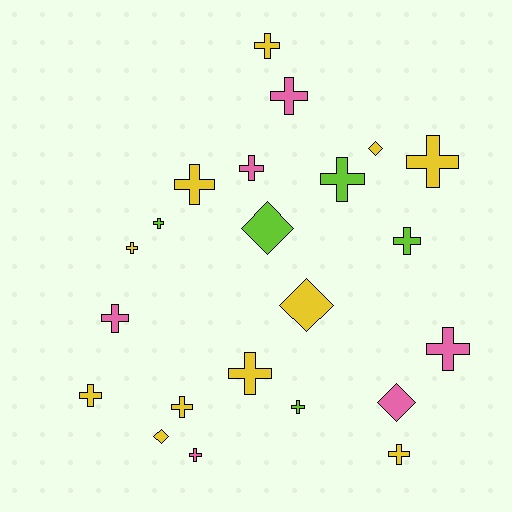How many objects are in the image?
There are 22 objects.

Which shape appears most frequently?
Cross, with 17 objects.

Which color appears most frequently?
Yellow, with 11 objects.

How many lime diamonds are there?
There is 1 lime diamond.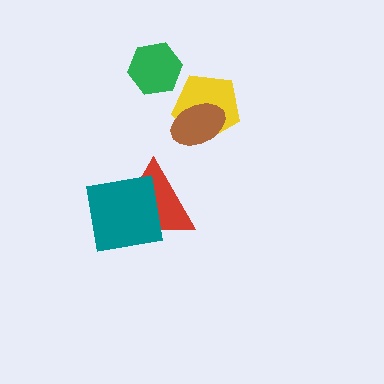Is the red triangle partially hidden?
Yes, it is partially covered by another shape.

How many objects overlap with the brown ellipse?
1 object overlaps with the brown ellipse.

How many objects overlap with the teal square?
1 object overlaps with the teal square.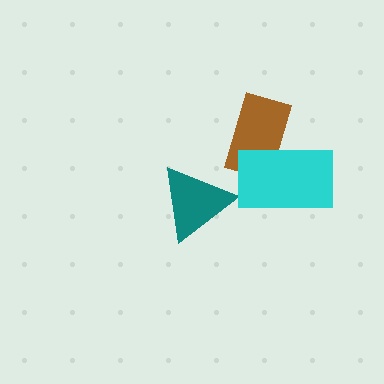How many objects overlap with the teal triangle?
0 objects overlap with the teal triangle.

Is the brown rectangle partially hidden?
Yes, it is partially covered by another shape.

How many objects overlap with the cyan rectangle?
1 object overlaps with the cyan rectangle.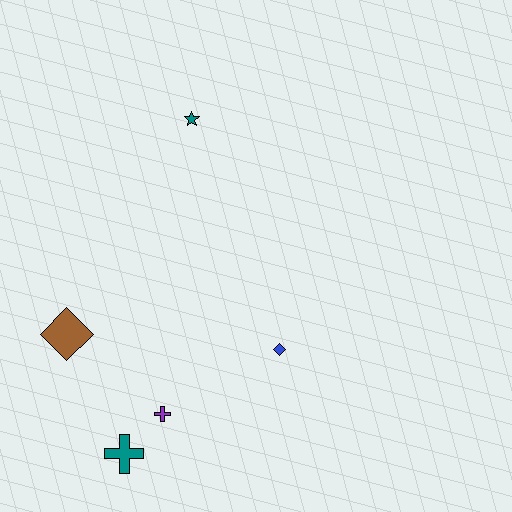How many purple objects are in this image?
There is 1 purple object.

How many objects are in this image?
There are 5 objects.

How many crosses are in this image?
There are 2 crosses.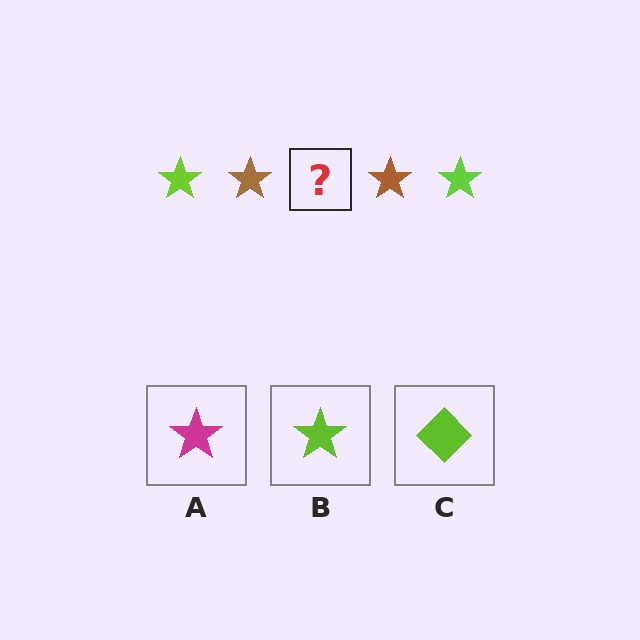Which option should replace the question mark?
Option B.